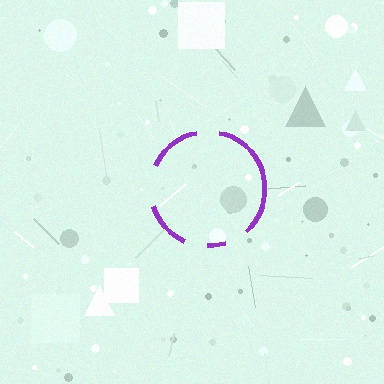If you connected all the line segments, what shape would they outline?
They would outline a circle.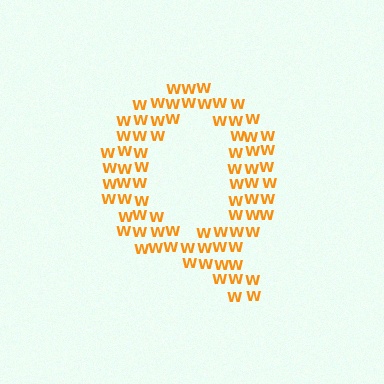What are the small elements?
The small elements are letter W's.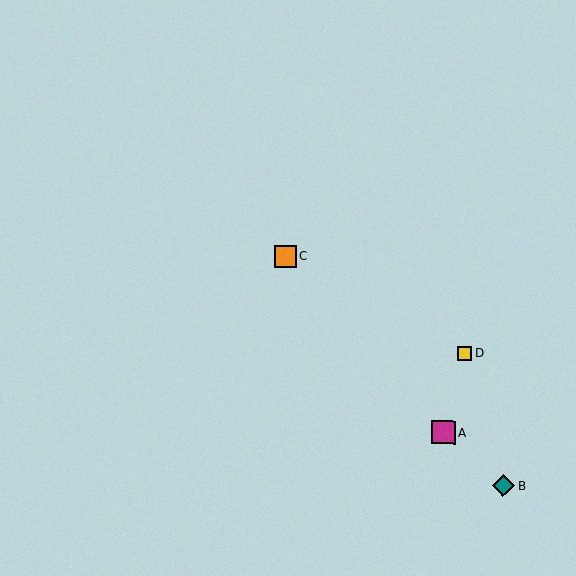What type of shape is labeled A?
Shape A is a magenta square.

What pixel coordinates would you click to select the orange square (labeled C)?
Click at (285, 256) to select the orange square C.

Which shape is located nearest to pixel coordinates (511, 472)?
The teal diamond (labeled B) at (503, 486) is nearest to that location.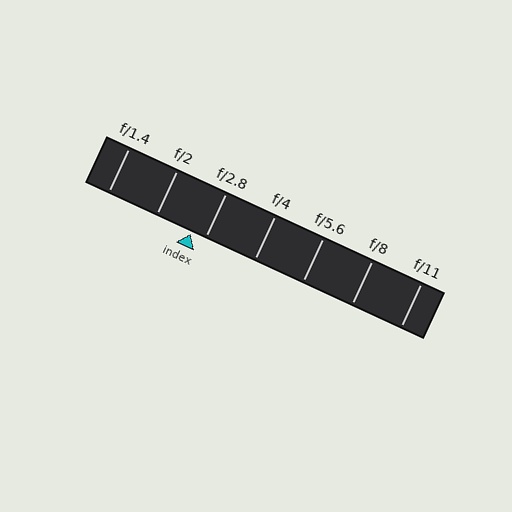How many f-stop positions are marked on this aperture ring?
There are 7 f-stop positions marked.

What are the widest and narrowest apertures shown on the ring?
The widest aperture shown is f/1.4 and the narrowest is f/11.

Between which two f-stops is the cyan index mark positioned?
The index mark is between f/2 and f/2.8.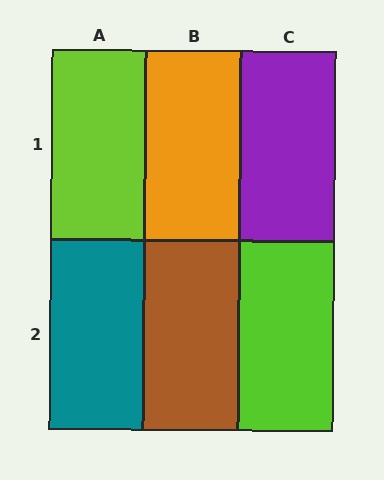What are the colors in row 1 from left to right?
Lime, orange, purple.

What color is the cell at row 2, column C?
Lime.